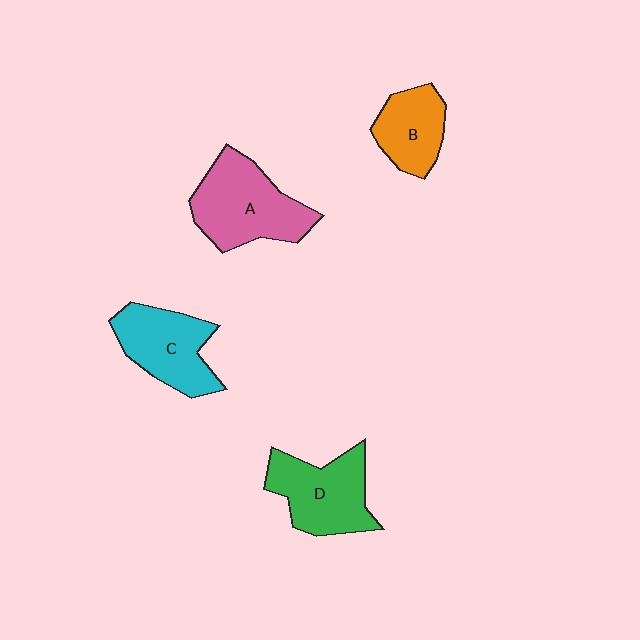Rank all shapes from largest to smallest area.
From largest to smallest: A (pink), D (green), C (cyan), B (orange).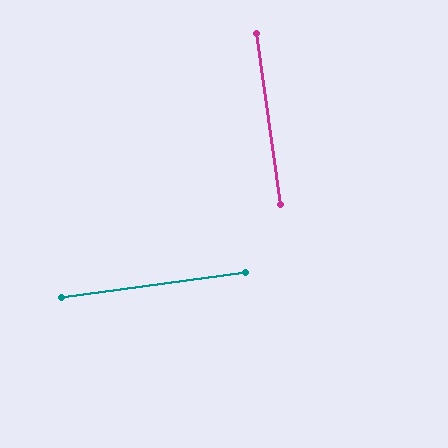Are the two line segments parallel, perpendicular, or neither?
Perpendicular — they meet at approximately 90°.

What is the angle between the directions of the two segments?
Approximately 90 degrees.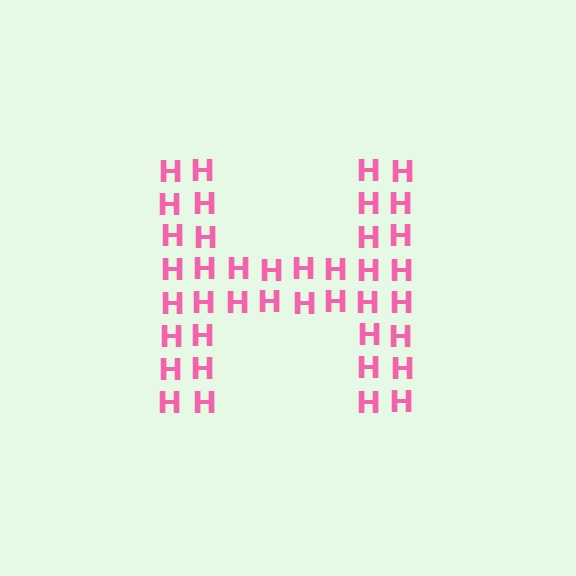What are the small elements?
The small elements are letter H's.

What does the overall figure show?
The overall figure shows the letter H.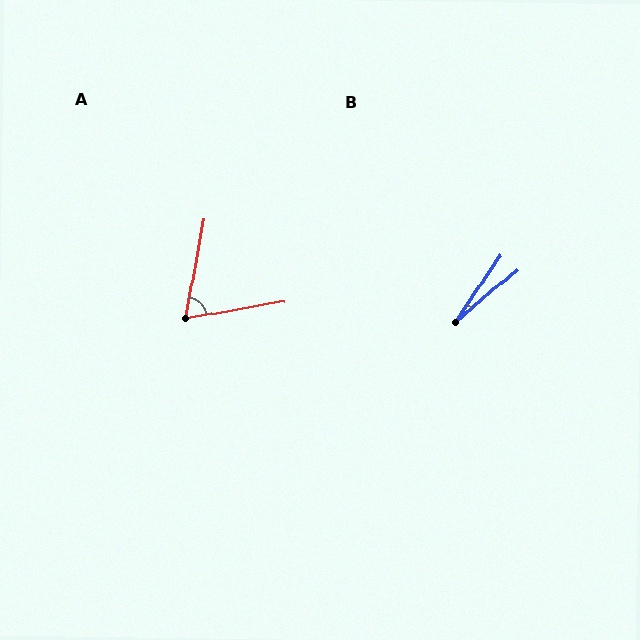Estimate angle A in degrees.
Approximately 70 degrees.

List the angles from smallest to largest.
B (16°), A (70°).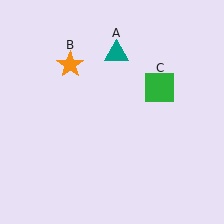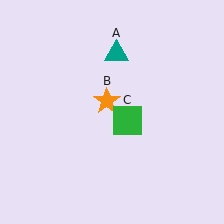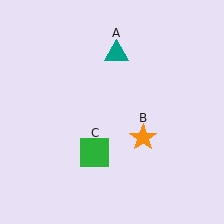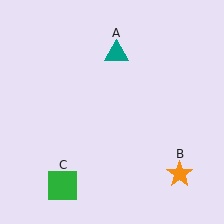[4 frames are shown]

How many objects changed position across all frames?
2 objects changed position: orange star (object B), green square (object C).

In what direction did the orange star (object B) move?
The orange star (object B) moved down and to the right.